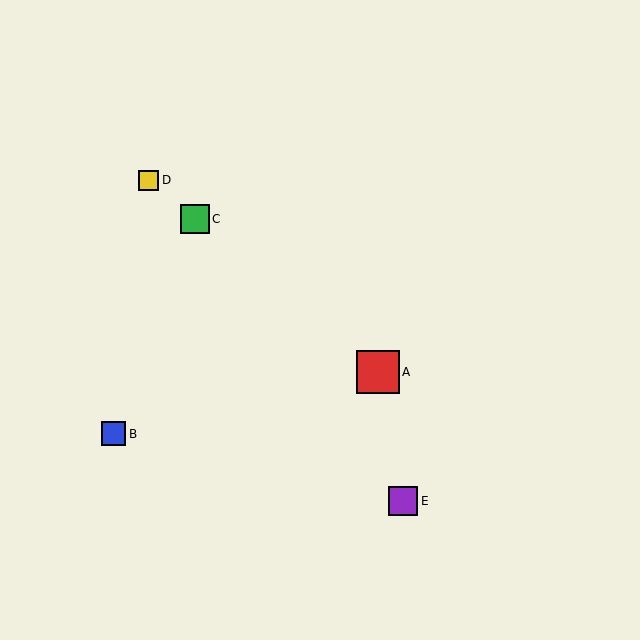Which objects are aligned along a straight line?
Objects A, C, D are aligned along a straight line.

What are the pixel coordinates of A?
Object A is at (378, 372).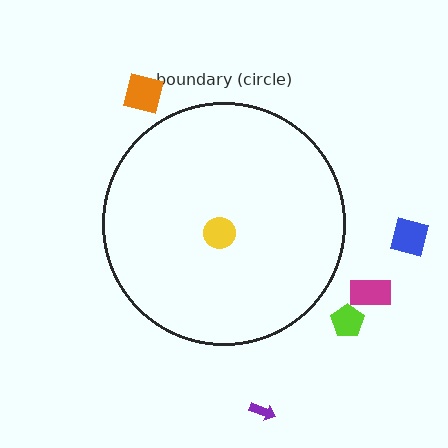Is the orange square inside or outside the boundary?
Outside.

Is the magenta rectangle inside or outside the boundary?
Outside.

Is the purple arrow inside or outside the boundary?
Outside.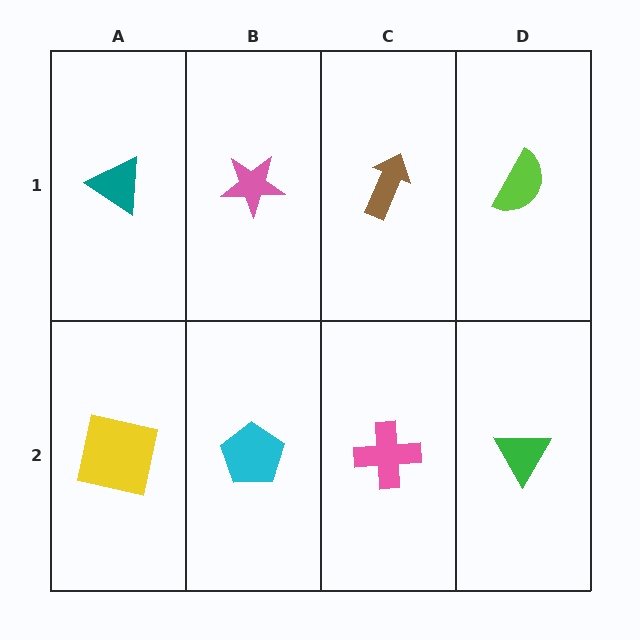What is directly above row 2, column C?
A brown arrow.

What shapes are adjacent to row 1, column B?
A cyan pentagon (row 2, column B), a teal triangle (row 1, column A), a brown arrow (row 1, column C).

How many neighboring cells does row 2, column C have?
3.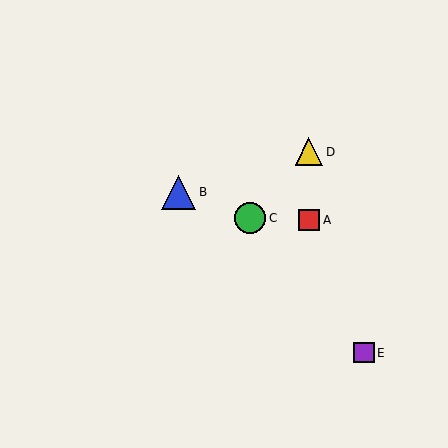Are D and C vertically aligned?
No, D is at x≈309 and C is at x≈250.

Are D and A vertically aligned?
Yes, both are at x≈309.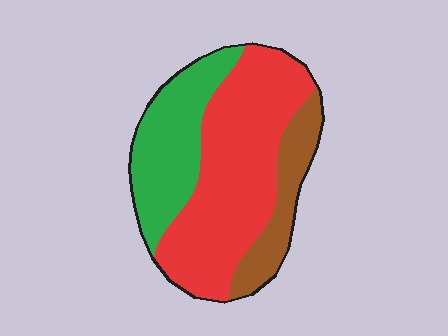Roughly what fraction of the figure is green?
Green covers around 30% of the figure.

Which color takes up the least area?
Brown, at roughly 15%.